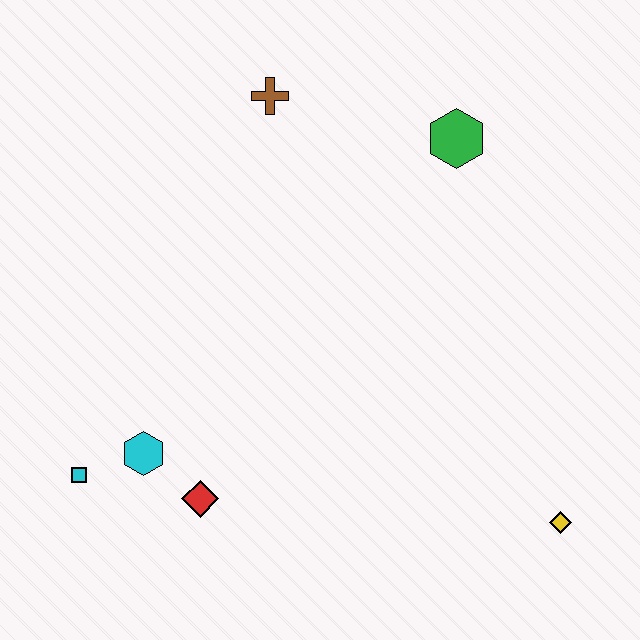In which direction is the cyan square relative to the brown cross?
The cyan square is below the brown cross.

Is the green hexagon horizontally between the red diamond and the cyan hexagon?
No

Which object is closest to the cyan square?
The cyan hexagon is closest to the cyan square.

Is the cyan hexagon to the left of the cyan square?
No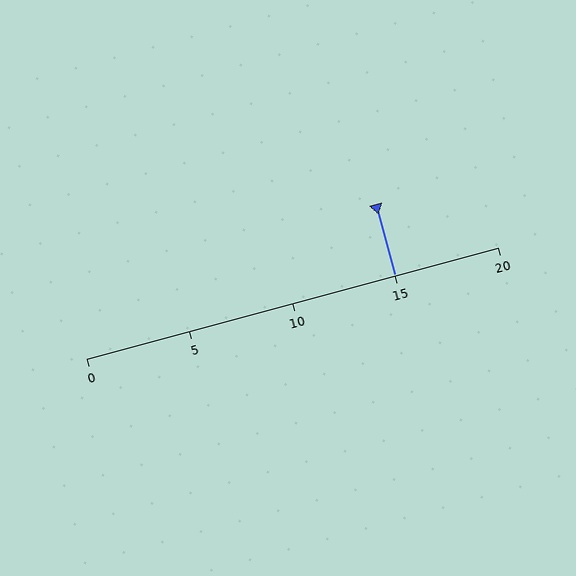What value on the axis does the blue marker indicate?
The marker indicates approximately 15.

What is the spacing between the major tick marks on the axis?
The major ticks are spaced 5 apart.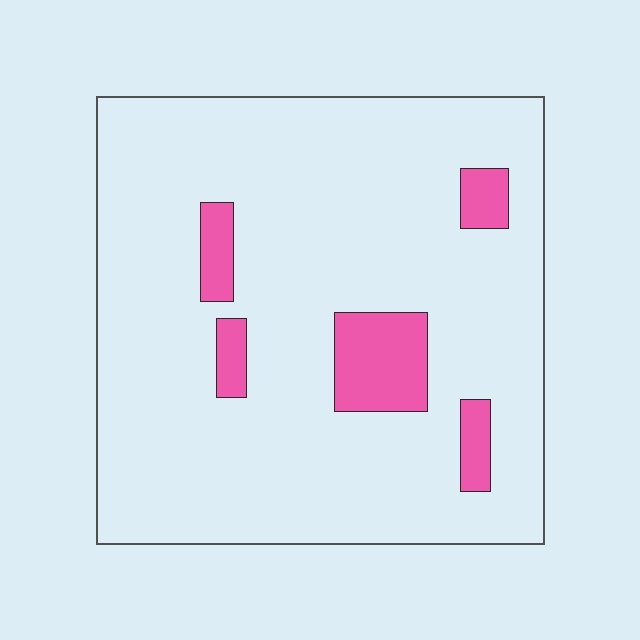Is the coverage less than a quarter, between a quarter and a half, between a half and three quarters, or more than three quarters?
Less than a quarter.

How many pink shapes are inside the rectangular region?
5.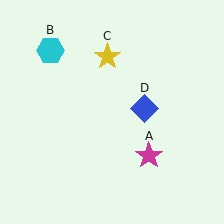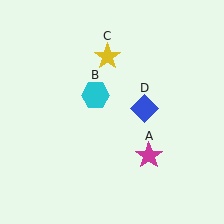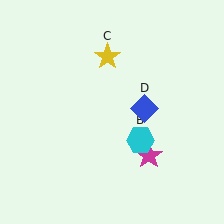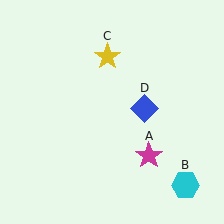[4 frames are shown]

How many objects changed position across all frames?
1 object changed position: cyan hexagon (object B).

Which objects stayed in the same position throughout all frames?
Magenta star (object A) and yellow star (object C) and blue diamond (object D) remained stationary.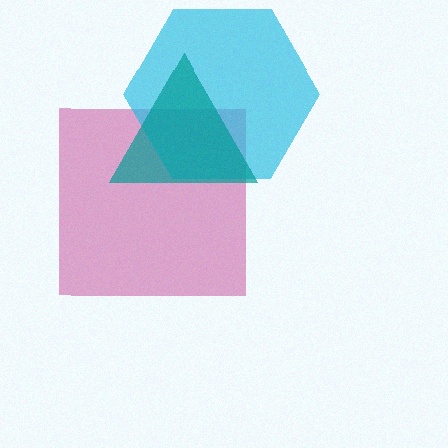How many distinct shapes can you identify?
There are 3 distinct shapes: a magenta square, a cyan hexagon, a teal triangle.